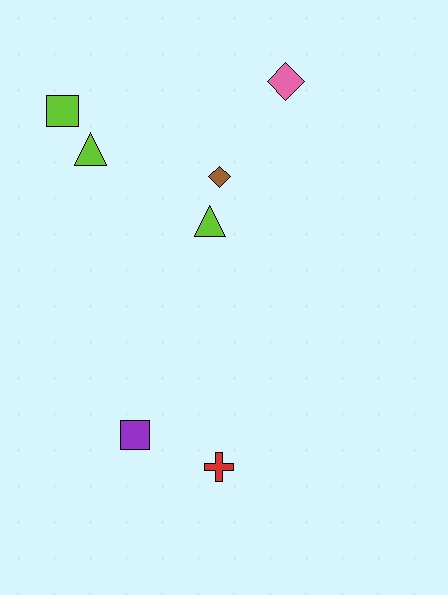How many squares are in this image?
There are 2 squares.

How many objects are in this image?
There are 7 objects.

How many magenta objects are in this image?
There are no magenta objects.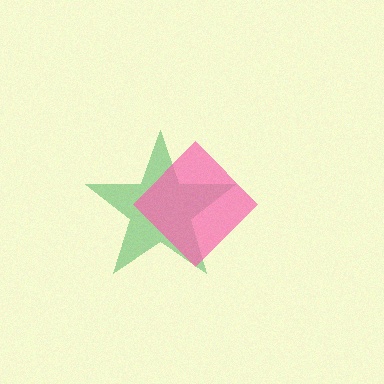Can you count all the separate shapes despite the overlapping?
Yes, there are 2 separate shapes.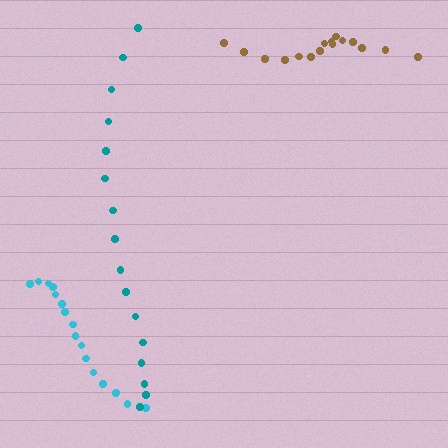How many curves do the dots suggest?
There are 3 distinct paths.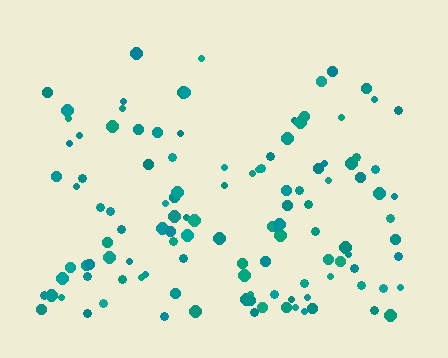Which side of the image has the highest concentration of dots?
The bottom.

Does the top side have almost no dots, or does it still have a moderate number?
Still a moderate number, just noticeably fewer than the bottom.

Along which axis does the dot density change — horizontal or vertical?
Vertical.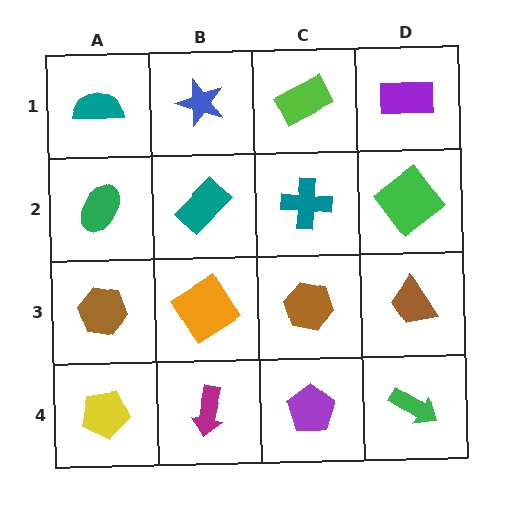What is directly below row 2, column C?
A brown hexagon.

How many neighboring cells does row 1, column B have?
3.